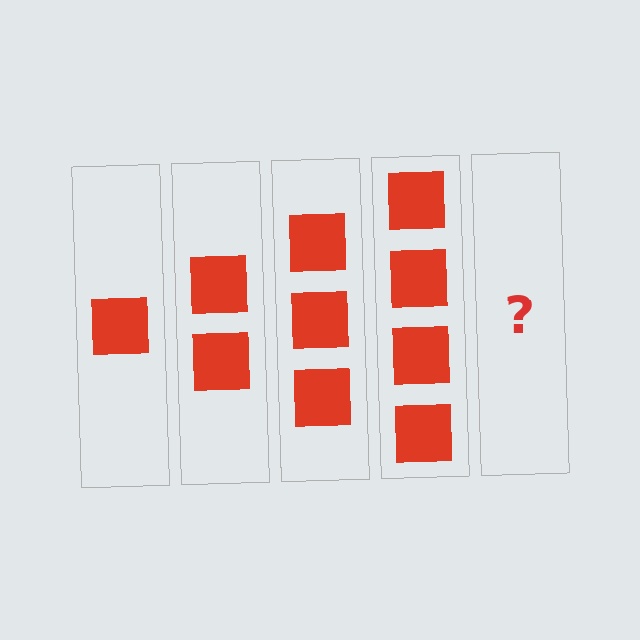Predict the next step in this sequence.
The next step is 5 squares.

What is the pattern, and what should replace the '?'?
The pattern is that each step adds one more square. The '?' should be 5 squares.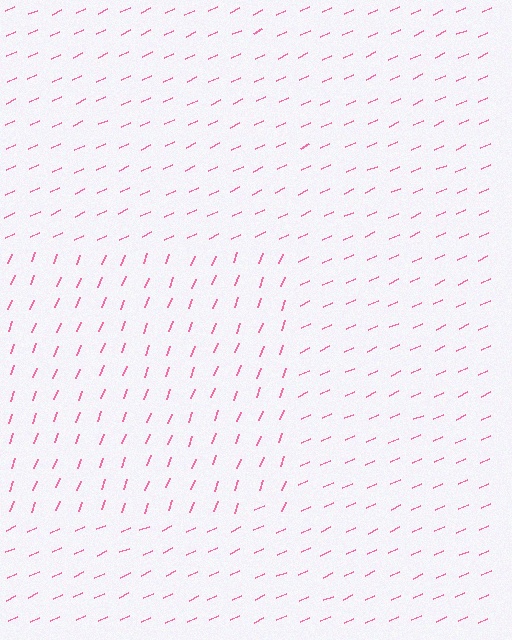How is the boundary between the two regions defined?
The boundary is defined purely by a change in line orientation (approximately 45 degrees difference). All lines are the same color and thickness.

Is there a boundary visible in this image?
Yes, there is a texture boundary formed by a change in line orientation.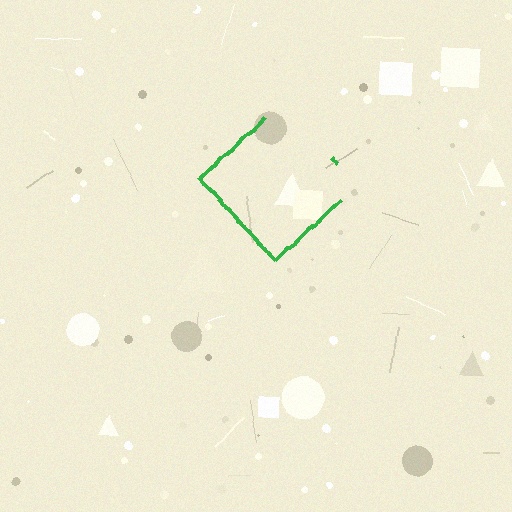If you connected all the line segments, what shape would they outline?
They would outline a diamond.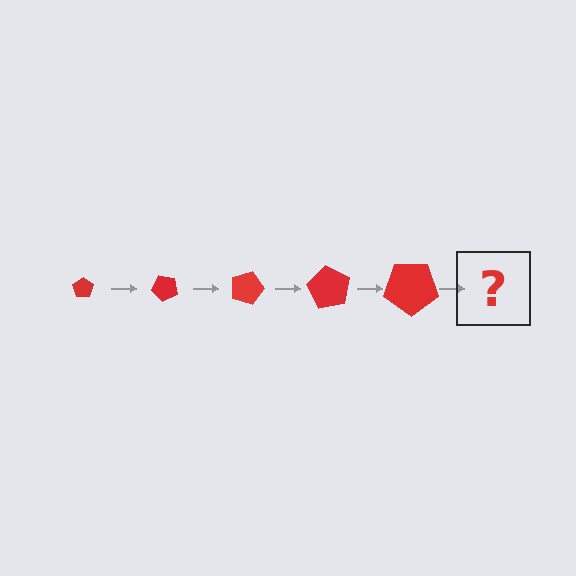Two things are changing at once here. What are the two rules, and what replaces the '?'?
The two rules are that the pentagon grows larger each step and it rotates 45 degrees each step. The '?' should be a pentagon, larger than the previous one and rotated 225 degrees from the start.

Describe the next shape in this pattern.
It should be a pentagon, larger than the previous one and rotated 225 degrees from the start.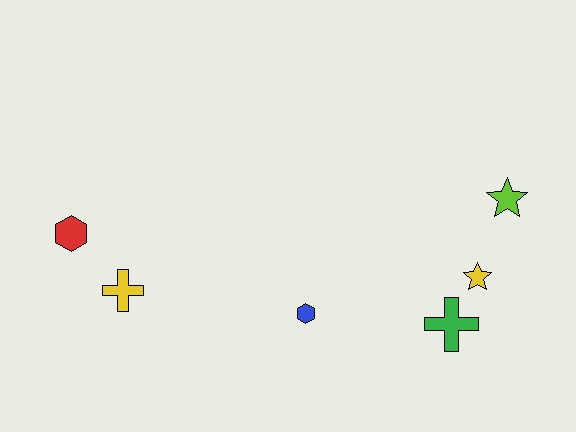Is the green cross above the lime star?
No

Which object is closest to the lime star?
The yellow star is closest to the lime star.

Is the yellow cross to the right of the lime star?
No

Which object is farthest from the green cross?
The red hexagon is farthest from the green cross.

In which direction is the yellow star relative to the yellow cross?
The yellow star is to the right of the yellow cross.